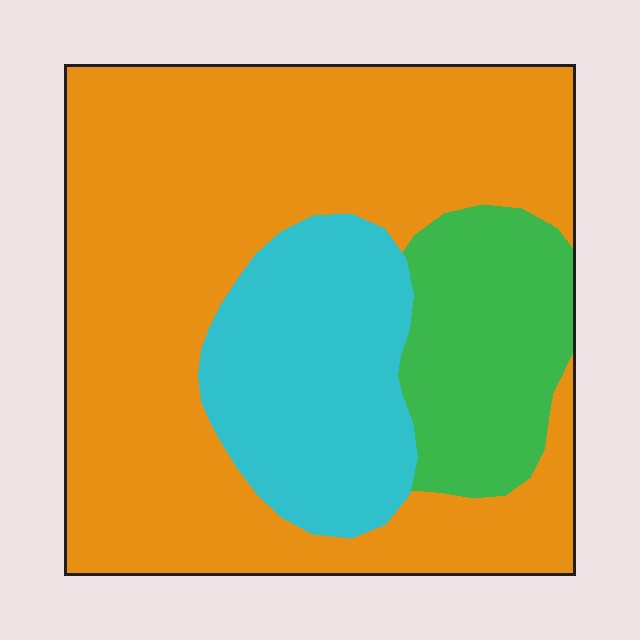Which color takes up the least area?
Green, at roughly 15%.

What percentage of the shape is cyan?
Cyan covers around 20% of the shape.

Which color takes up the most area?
Orange, at roughly 65%.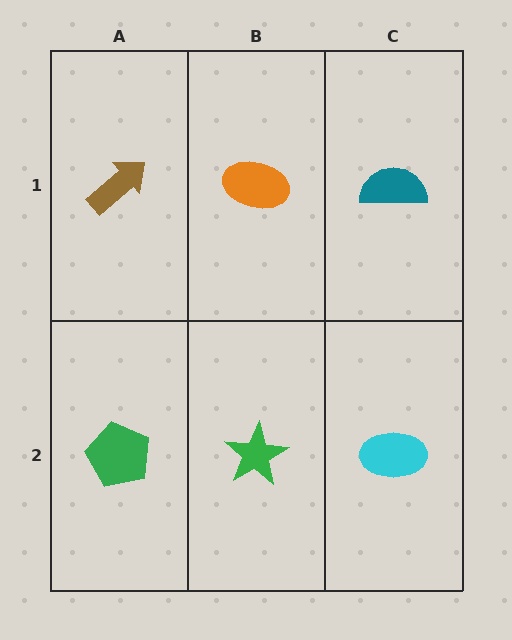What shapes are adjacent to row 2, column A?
A brown arrow (row 1, column A), a green star (row 2, column B).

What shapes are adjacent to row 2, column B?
An orange ellipse (row 1, column B), a green pentagon (row 2, column A), a cyan ellipse (row 2, column C).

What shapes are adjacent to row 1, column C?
A cyan ellipse (row 2, column C), an orange ellipse (row 1, column B).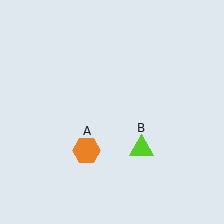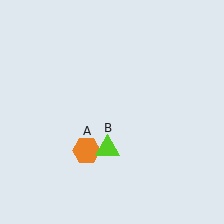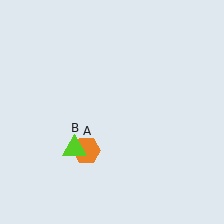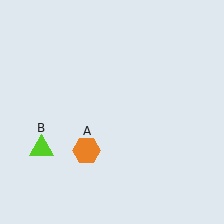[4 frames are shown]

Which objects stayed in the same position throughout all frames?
Orange hexagon (object A) remained stationary.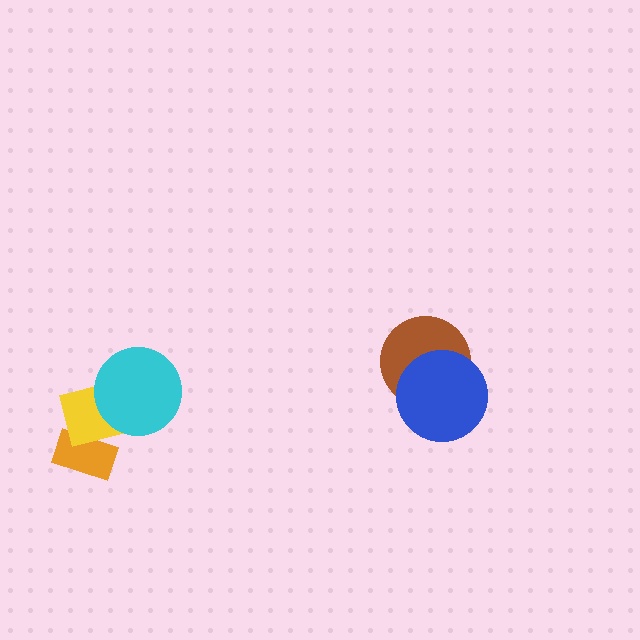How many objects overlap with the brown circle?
1 object overlaps with the brown circle.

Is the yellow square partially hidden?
Yes, it is partially covered by another shape.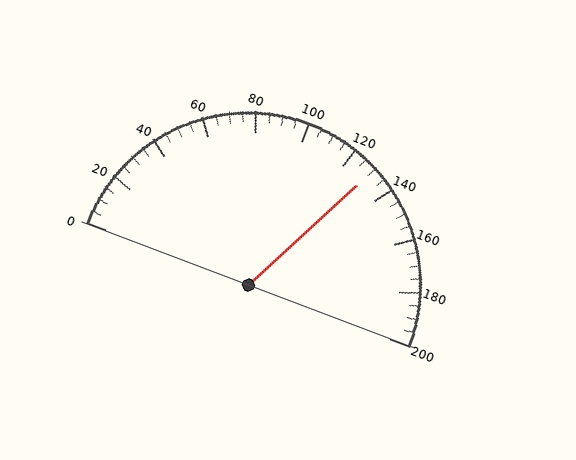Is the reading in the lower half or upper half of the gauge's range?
The reading is in the upper half of the range (0 to 200).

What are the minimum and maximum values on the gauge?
The gauge ranges from 0 to 200.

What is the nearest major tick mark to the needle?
The nearest major tick mark is 120.